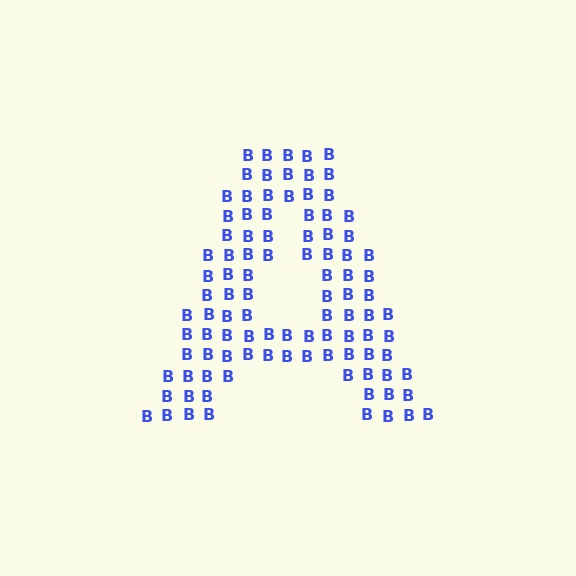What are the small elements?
The small elements are letter B's.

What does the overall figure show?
The overall figure shows the letter A.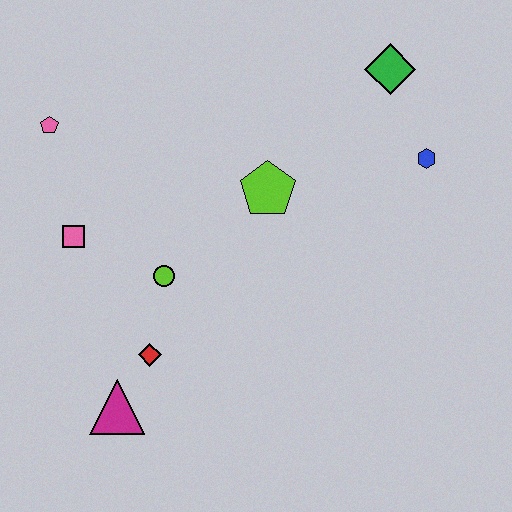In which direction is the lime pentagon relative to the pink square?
The lime pentagon is to the right of the pink square.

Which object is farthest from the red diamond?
The green diamond is farthest from the red diamond.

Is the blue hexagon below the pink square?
No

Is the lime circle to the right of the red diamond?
Yes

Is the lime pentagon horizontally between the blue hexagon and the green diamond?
No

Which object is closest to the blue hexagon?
The green diamond is closest to the blue hexagon.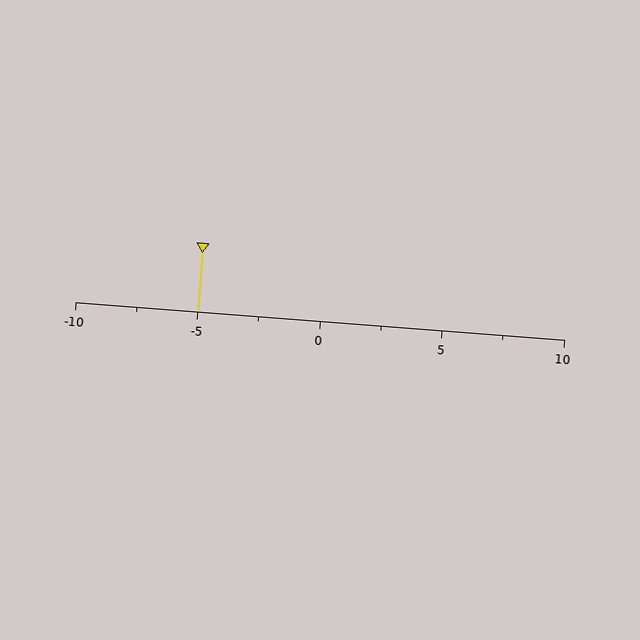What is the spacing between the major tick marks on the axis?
The major ticks are spaced 5 apart.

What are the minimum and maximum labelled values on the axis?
The axis runs from -10 to 10.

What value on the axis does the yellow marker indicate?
The marker indicates approximately -5.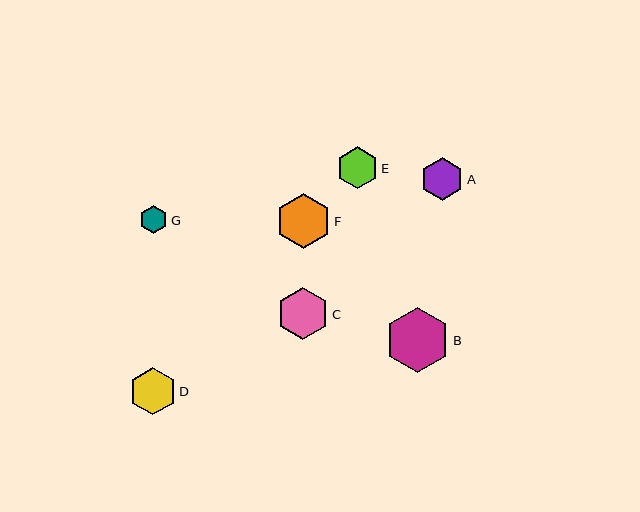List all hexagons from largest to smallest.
From largest to smallest: B, F, C, D, A, E, G.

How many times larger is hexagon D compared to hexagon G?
Hexagon D is approximately 1.7 times the size of hexagon G.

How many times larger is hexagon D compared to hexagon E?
Hexagon D is approximately 1.1 times the size of hexagon E.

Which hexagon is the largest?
Hexagon B is the largest with a size of approximately 66 pixels.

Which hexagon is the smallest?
Hexagon G is the smallest with a size of approximately 28 pixels.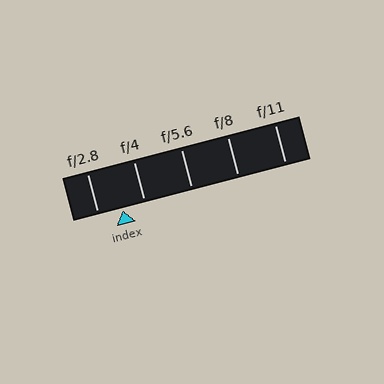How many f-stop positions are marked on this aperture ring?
There are 5 f-stop positions marked.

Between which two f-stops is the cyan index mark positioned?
The index mark is between f/2.8 and f/4.